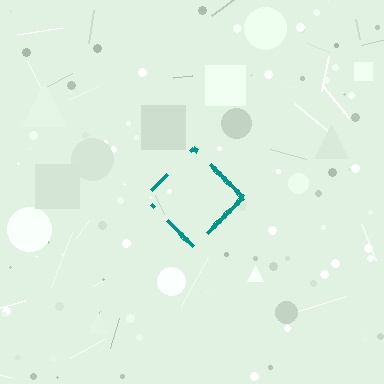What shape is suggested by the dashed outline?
The dashed outline suggests a diamond.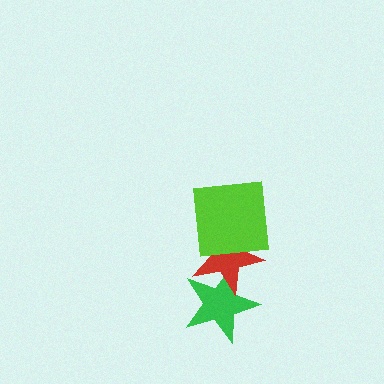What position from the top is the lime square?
The lime square is 1st from the top.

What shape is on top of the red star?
The lime square is on top of the red star.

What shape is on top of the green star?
The red star is on top of the green star.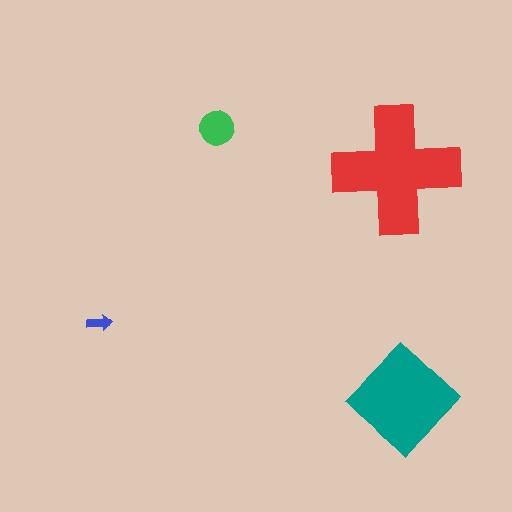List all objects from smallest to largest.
The blue arrow, the green circle, the teal diamond, the red cross.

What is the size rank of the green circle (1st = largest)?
3rd.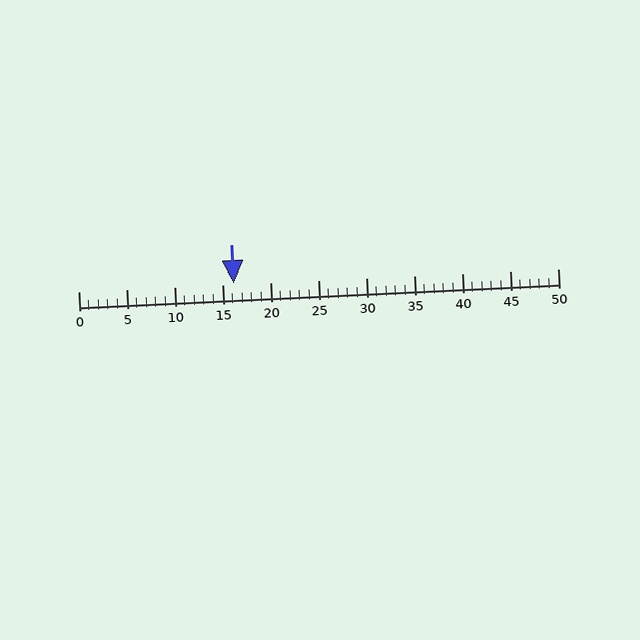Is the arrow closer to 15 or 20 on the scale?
The arrow is closer to 15.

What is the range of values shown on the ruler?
The ruler shows values from 0 to 50.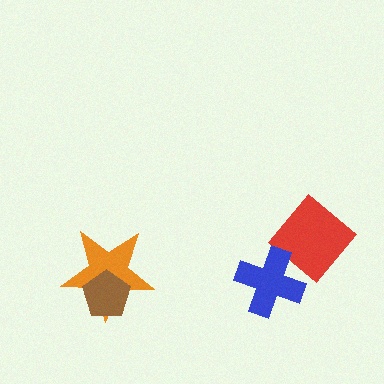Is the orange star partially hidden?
Yes, it is partially covered by another shape.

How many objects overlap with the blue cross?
0 objects overlap with the blue cross.